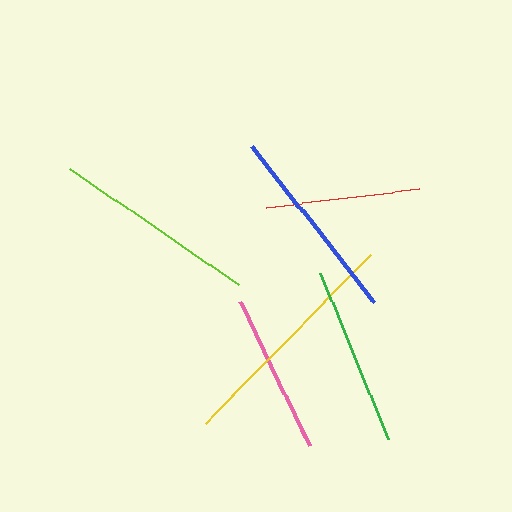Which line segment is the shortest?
The red line is the shortest at approximately 154 pixels.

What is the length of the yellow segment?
The yellow segment is approximately 236 pixels long.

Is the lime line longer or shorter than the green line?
The lime line is longer than the green line.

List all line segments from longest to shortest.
From longest to shortest: yellow, lime, blue, green, pink, red.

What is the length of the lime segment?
The lime segment is approximately 205 pixels long.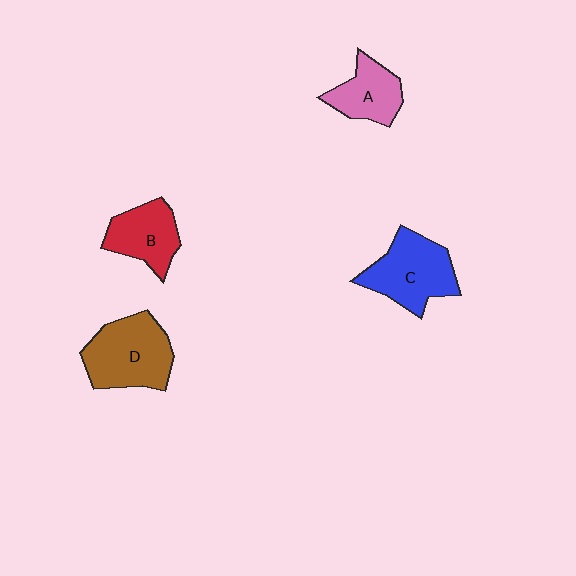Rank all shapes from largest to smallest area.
From largest to smallest: D (brown), C (blue), B (red), A (pink).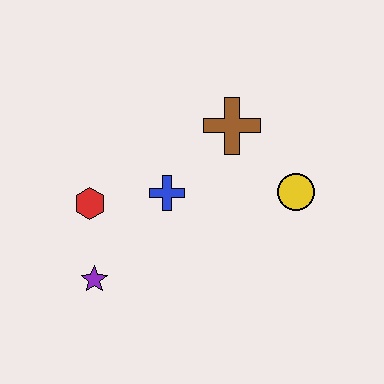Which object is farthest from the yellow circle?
The purple star is farthest from the yellow circle.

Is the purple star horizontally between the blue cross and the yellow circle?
No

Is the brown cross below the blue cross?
No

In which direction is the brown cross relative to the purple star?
The brown cross is above the purple star.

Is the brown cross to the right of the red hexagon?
Yes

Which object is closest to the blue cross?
The red hexagon is closest to the blue cross.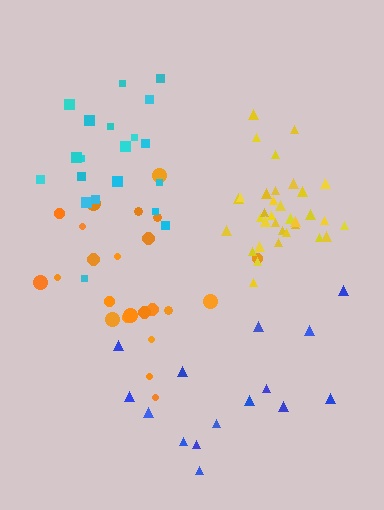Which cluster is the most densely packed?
Yellow.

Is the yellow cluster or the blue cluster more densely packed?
Yellow.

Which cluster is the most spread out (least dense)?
Blue.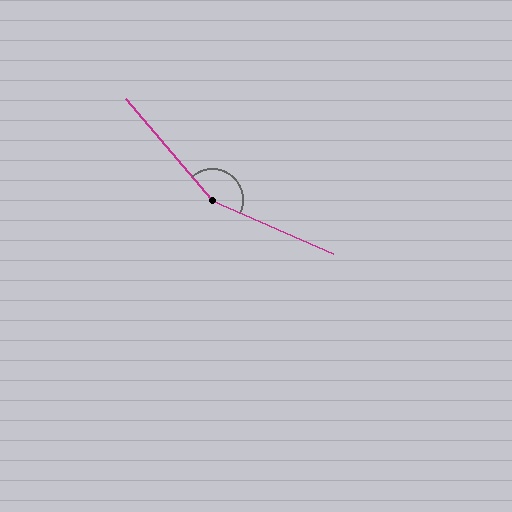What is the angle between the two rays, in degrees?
Approximately 154 degrees.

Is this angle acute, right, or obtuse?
It is obtuse.